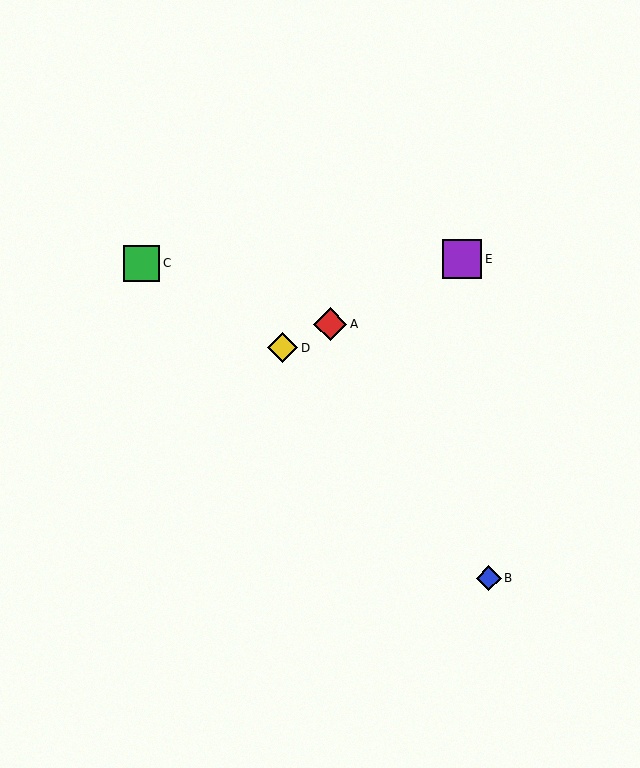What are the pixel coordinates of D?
Object D is at (283, 348).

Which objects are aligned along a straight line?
Objects A, D, E are aligned along a straight line.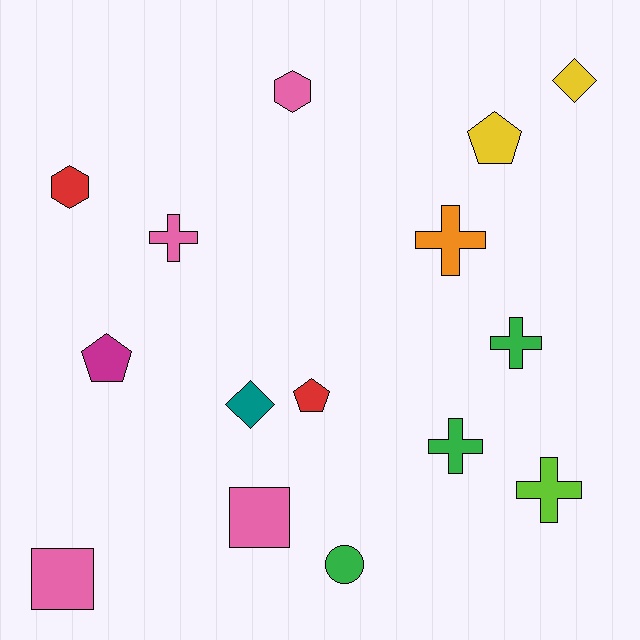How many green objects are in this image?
There are 3 green objects.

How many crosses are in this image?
There are 5 crosses.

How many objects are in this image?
There are 15 objects.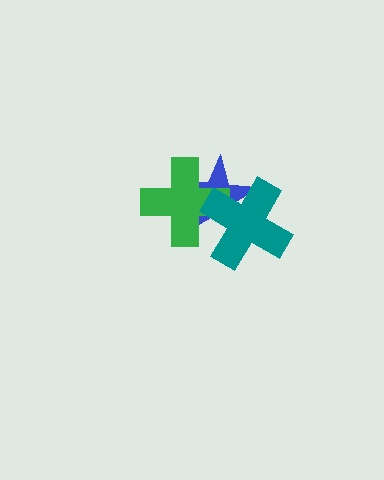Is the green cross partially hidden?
Yes, it is partially covered by another shape.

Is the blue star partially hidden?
Yes, it is partially covered by another shape.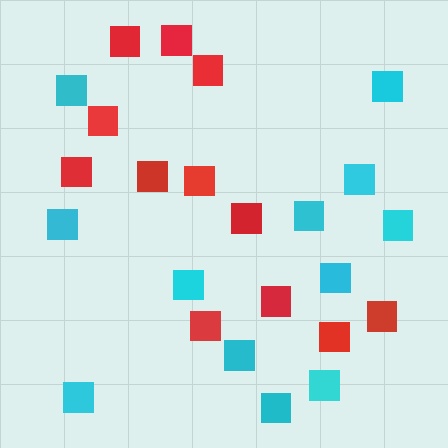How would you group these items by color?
There are 2 groups: one group of red squares (12) and one group of cyan squares (12).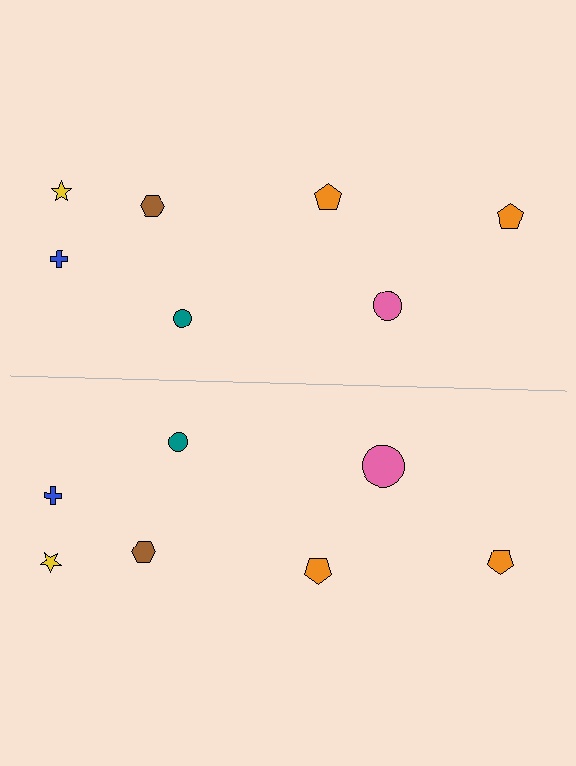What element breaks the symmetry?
The pink circle on the bottom side has a different size than its mirror counterpart.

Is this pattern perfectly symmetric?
No, the pattern is not perfectly symmetric. The pink circle on the bottom side has a different size than its mirror counterpart.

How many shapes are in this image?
There are 14 shapes in this image.